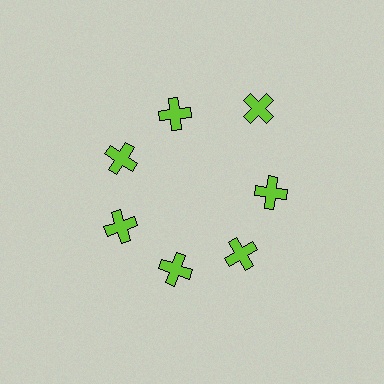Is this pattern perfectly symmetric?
No. The 7 lime crosses are arranged in a ring, but one element near the 1 o'clock position is pushed outward from the center, breaking the 7-fold rotational symmetry.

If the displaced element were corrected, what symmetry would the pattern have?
It would have 7-fold rotational symmetry — the pattern would map onto itself every 51 degrees.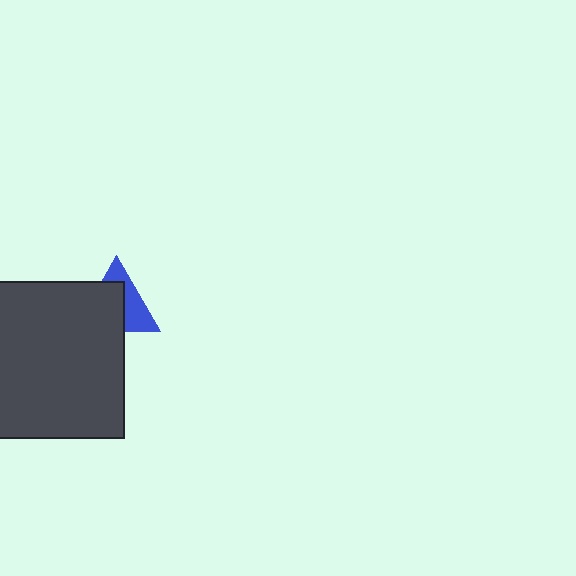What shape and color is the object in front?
The object in front is a dark gray rectangle.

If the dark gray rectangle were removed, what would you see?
You would see the complete blue triangle.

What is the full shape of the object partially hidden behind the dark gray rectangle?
The partially hidden object is a blue triangle.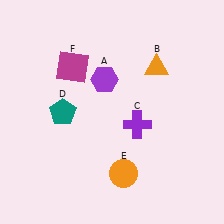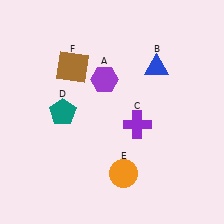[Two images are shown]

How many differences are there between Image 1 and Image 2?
There are 2 differences between the two images.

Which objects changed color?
B changed from orange to blue. F changed from magenta to brown.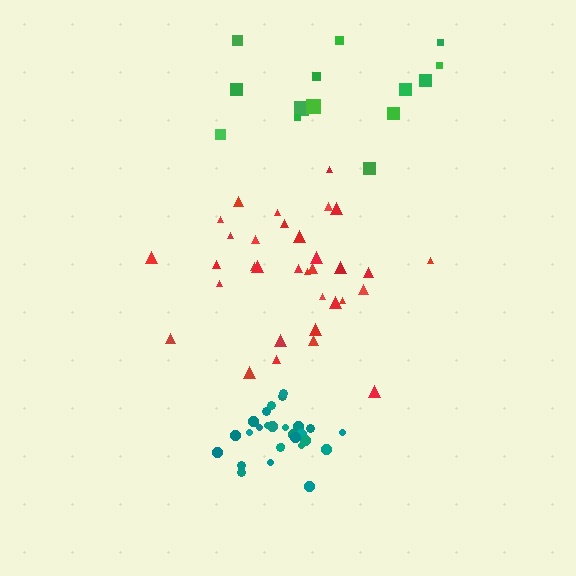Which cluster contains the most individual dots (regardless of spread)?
Red (33).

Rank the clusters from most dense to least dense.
teal, red, green.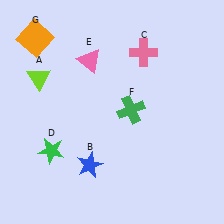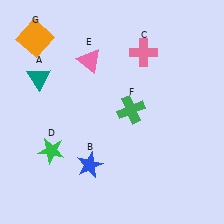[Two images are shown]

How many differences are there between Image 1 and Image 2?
There is 1 difference between the two images.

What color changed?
The triangle (A) changed from lime in Image 1 to teal in Image 2.